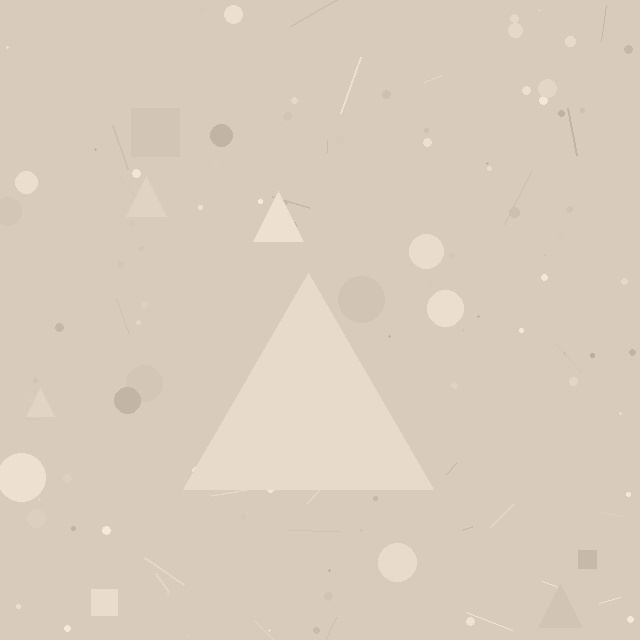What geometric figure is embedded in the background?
A triangle is embedded in the background.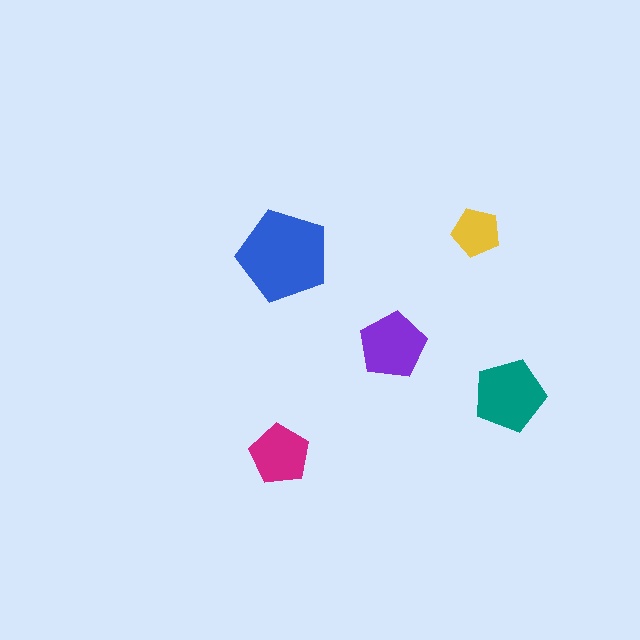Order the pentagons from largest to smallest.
the blue one, the teal one, the purple one, the magenta one, the yellow one.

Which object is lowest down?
The magenta pentagon is bottommost.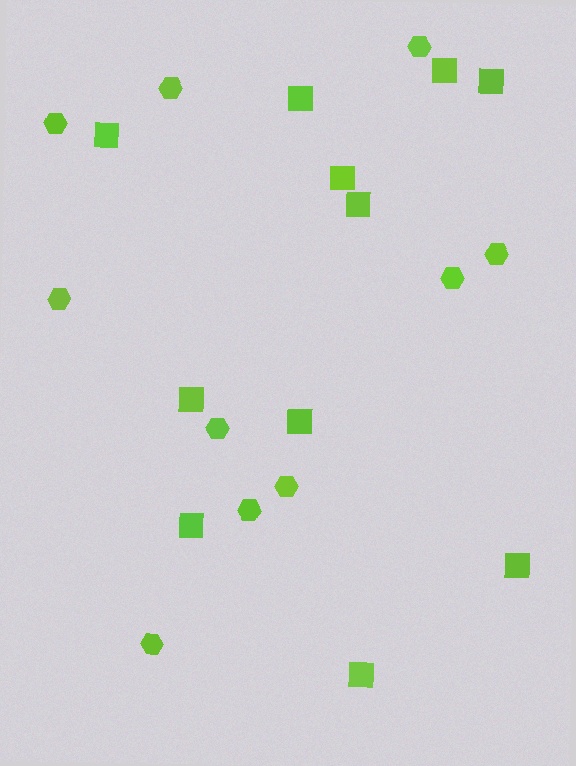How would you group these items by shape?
There are 2 groups: one group of hexagons (10) and one group of squares (11).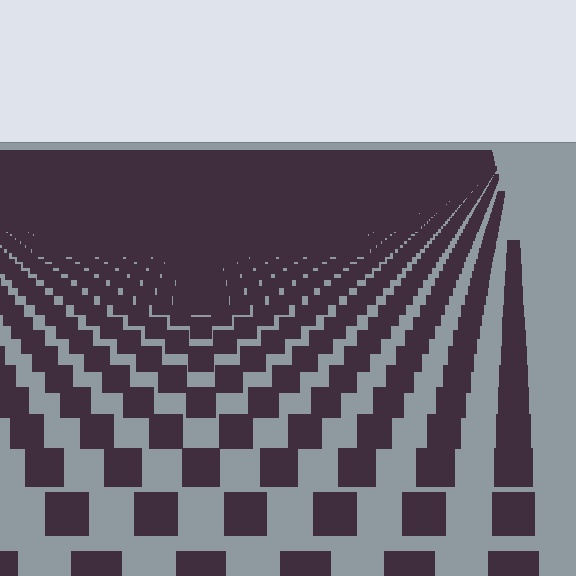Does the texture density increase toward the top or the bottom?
Density increases toward the top.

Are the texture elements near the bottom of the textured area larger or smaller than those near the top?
Larger. Near the bottom, elements are closer to the viewer and appear at a bigger on-screen size.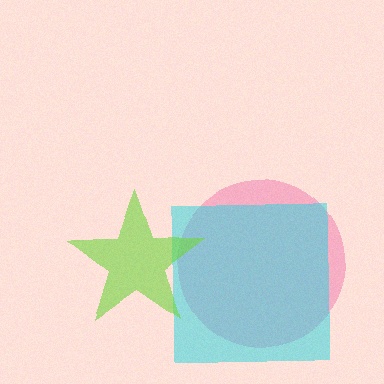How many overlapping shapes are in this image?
There are 3 overlapping shapes in the image.